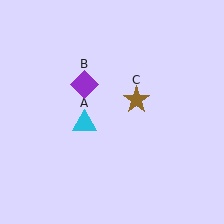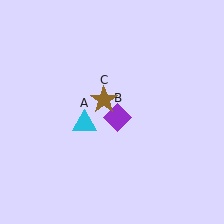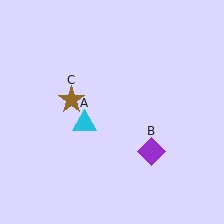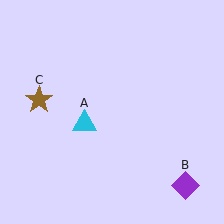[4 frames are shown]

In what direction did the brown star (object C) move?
The brown star (object C) moved left.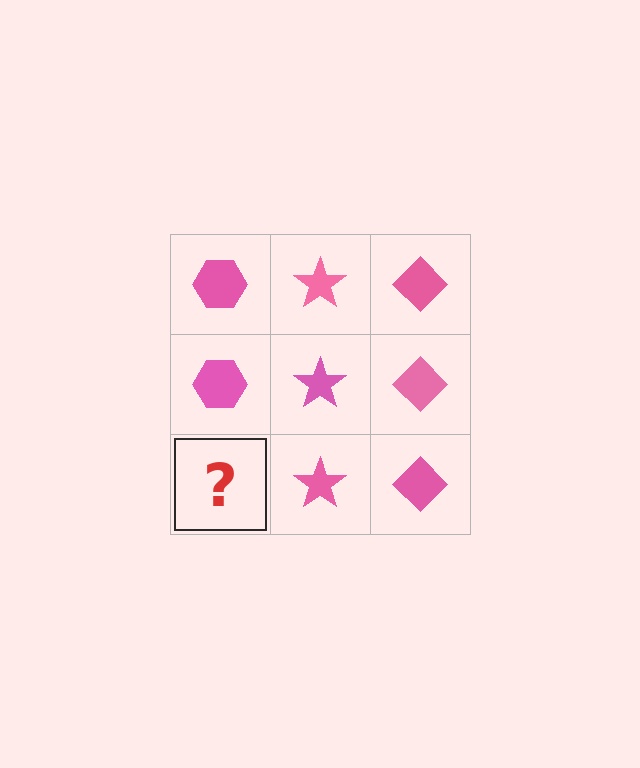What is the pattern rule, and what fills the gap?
The rule is that each column has a consistent shape. The gap should be filled with a pink hexagon.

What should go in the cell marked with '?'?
The missing cell should contain a pink hexagon.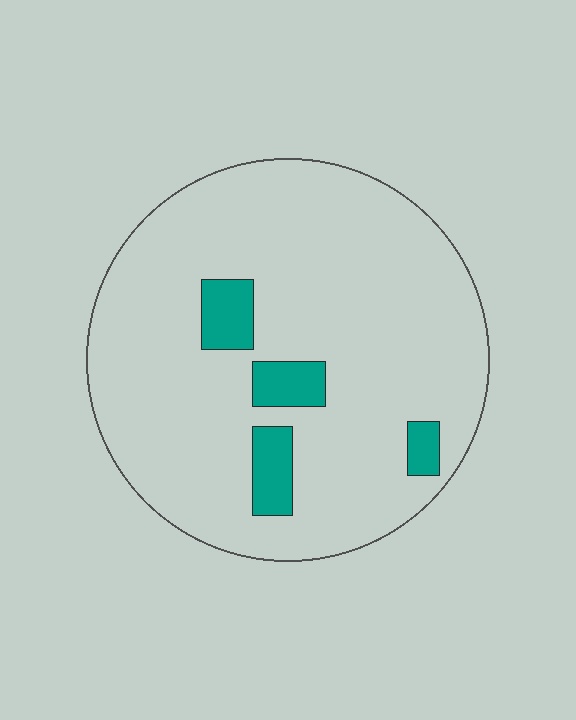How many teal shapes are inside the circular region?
4.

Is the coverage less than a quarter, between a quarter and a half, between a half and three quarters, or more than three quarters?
Less than a quarter.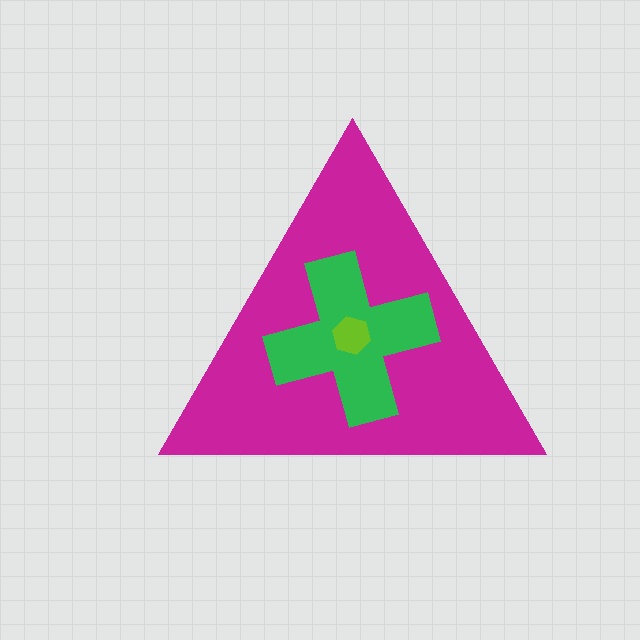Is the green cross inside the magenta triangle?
Yes.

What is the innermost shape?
The lime hexagon.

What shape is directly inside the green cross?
The lime hexagon.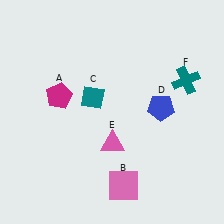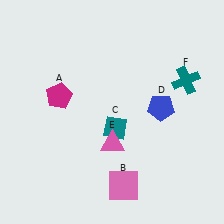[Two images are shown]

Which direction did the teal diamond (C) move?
The teal diamond (C) moved down.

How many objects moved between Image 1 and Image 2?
1 object moved between the two images.